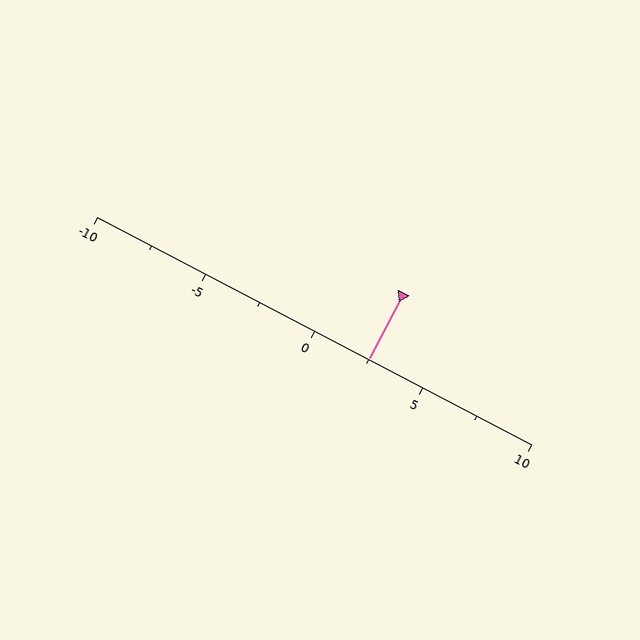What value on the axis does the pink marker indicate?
The marker indicates approximately 2.5.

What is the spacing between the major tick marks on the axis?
The major ticks are spaced 5 apart.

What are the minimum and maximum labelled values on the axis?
The axis runs from -10 to 10.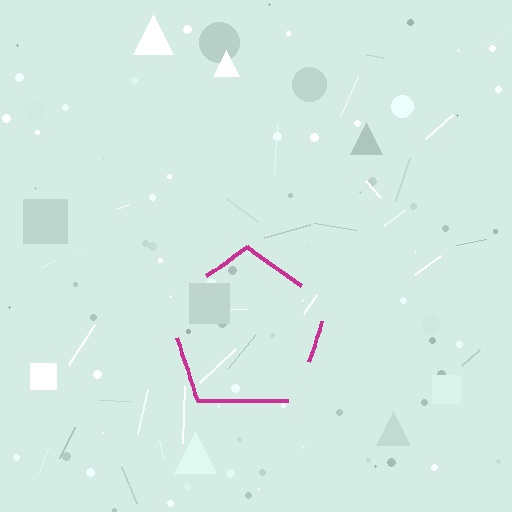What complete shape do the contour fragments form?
The contour fragments form a pentagon.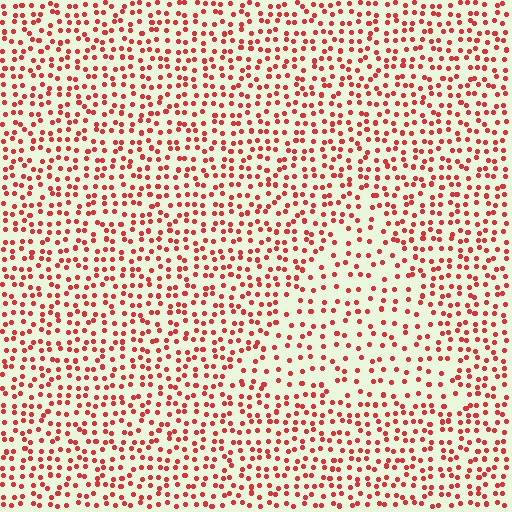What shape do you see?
I see a triangle.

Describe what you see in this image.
The image contains small red elements arranged at two different densities. A triangle-shaped region is visible where the elements are less densely packed than the surrounding area.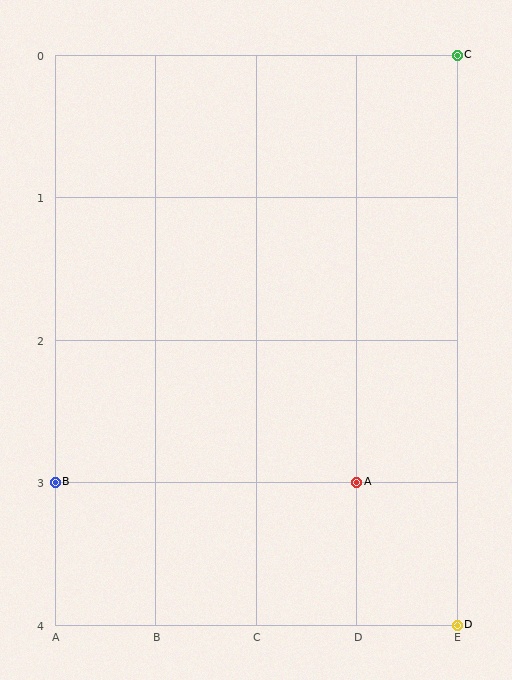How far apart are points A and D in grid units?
Points A and D are 1 column and 1 row apart (about 1.4 grid units diagonally).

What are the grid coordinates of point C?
Point C is at grid coordinates (E, 0).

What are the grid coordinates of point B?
Point B is at grid coordinates (A, 3).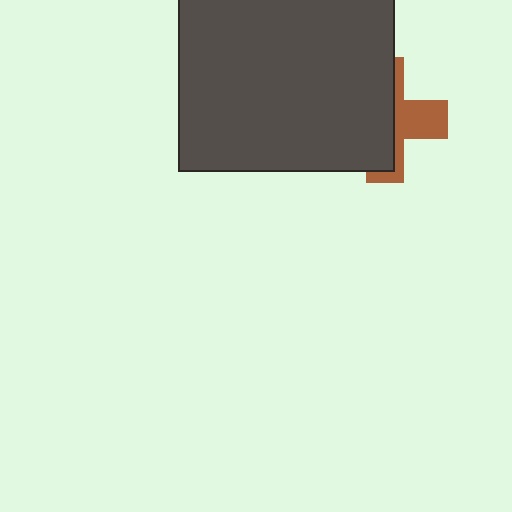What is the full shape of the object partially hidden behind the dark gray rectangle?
The partially hidden object is a brown cross.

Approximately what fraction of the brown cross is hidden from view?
Roughly 62% of the brown cross is hidden behind the dark gray rectangle.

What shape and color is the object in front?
The object in front is a dark gray rectangle.